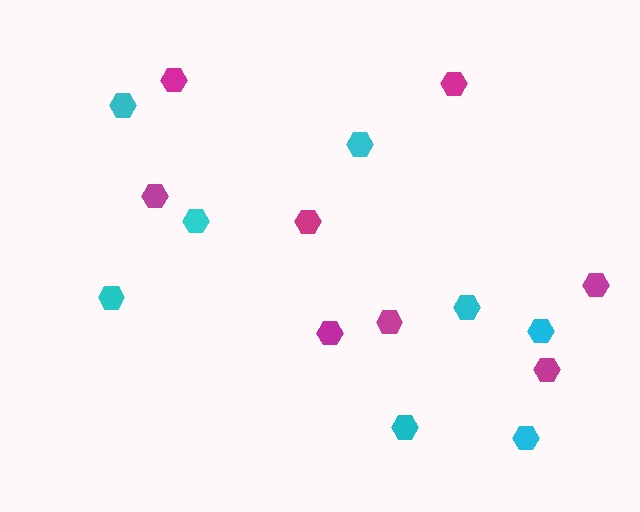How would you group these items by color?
There are 2 groups: one group of cyan hexagons (8) and one group of magenta hexagons (8).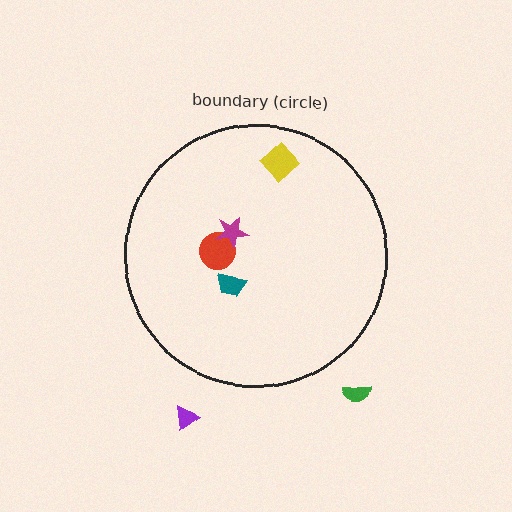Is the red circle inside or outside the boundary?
Inside.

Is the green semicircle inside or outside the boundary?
Outside.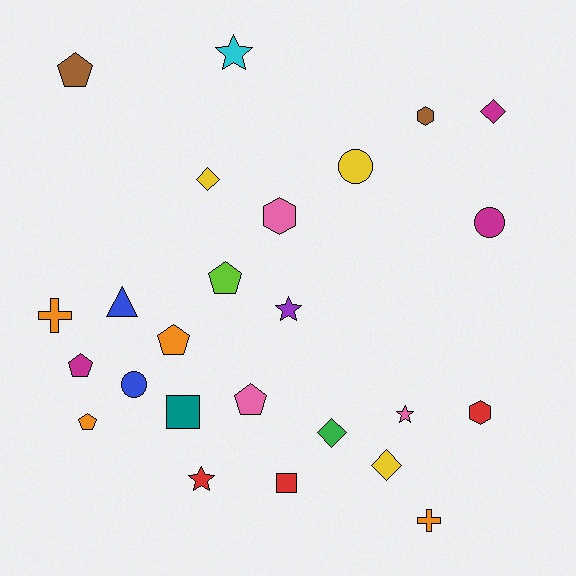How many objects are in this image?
There are 25 objects.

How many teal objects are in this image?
There is 1 teal object.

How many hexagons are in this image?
There are 3 hexagons.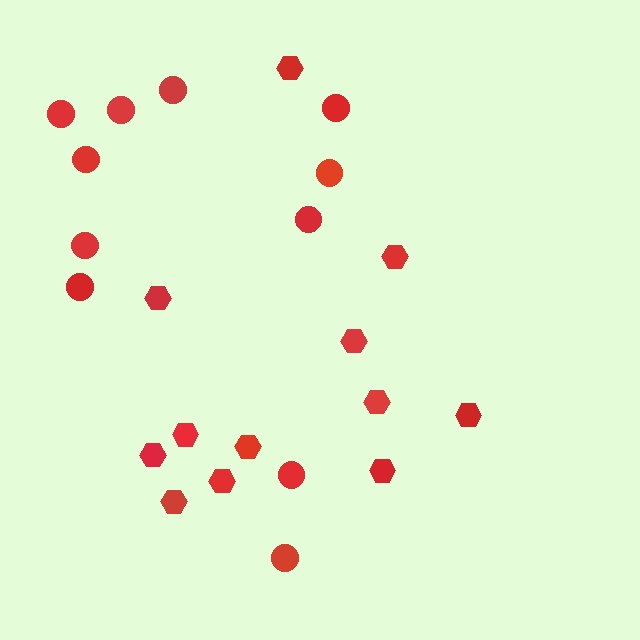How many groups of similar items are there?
There are 2 groups: one group of hexagons (12) and one group of circles (11).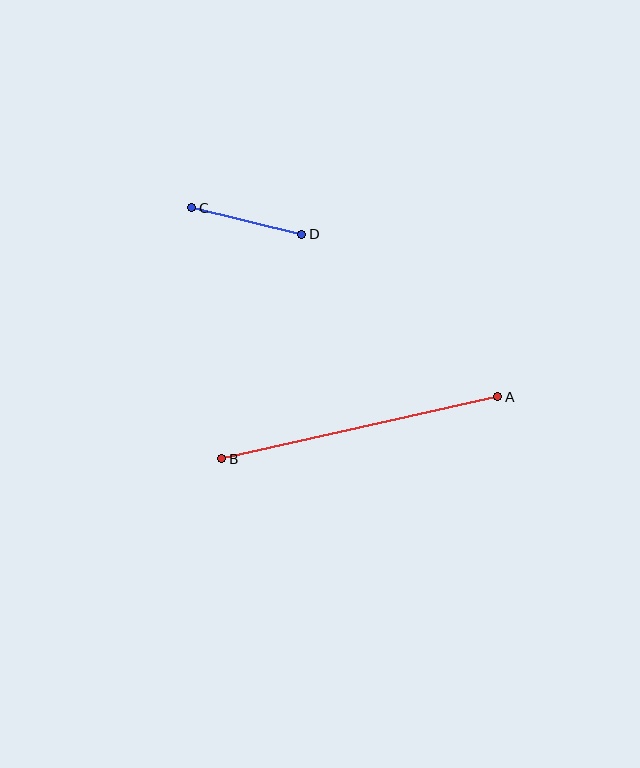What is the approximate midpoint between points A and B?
The midpoint is at approximately (360, 428) pixels.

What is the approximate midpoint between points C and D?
The midpoint is at approximately (247, 221) pixels.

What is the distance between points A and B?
The distance is approximately 283 pixels.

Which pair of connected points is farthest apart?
Points A and B are farthest apart.